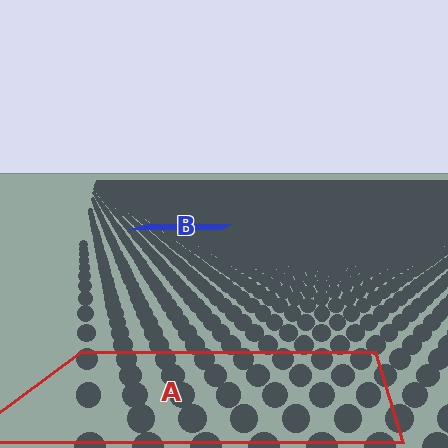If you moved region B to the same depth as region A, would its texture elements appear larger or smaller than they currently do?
They would appear larger. At a closer depth, the same texture elements are projected at a bigger on-screen size.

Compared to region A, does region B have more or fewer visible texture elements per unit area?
Region B has more texture elements per unit area — they are packed more densely because it is farther away.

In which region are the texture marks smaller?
The texture marks are smaller in region B, because it is farther away.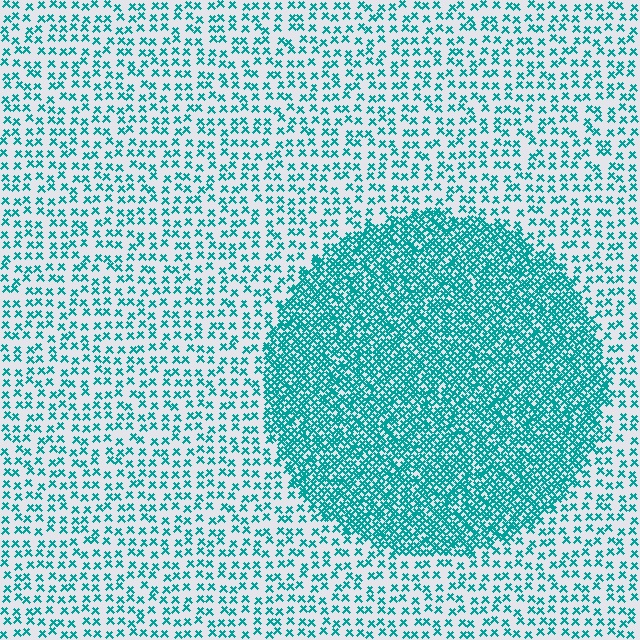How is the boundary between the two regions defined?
The boundary is defined by a change in element density (approximately 2.8x ratio). All elements are the same color, size, and shape.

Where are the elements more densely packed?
The elements are more densely packed inside the circle boundary.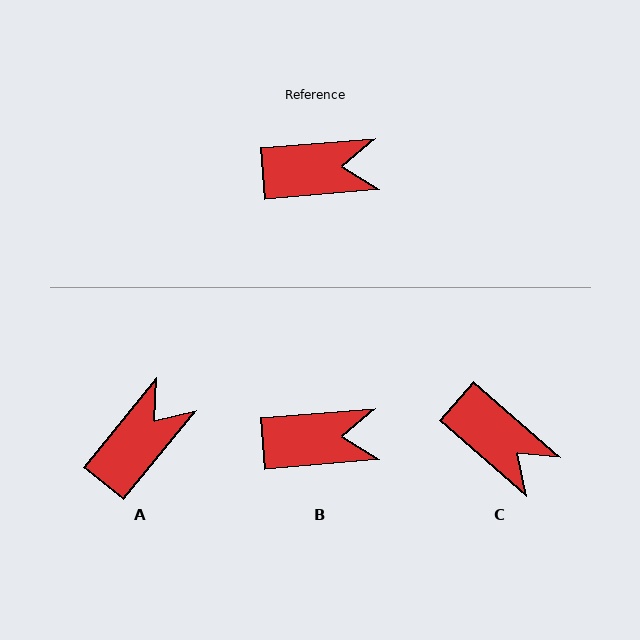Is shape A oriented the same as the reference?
No, it is off by about 46 degrees.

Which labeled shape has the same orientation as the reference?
B.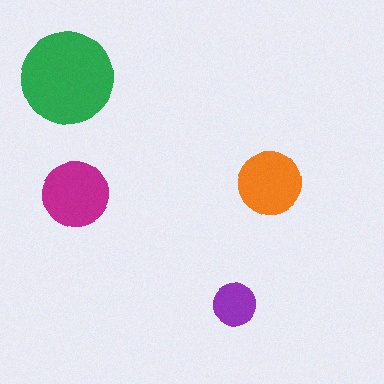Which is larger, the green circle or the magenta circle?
The green one.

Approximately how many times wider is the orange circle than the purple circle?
About 1.5 times wider.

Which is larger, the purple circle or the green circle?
The green one.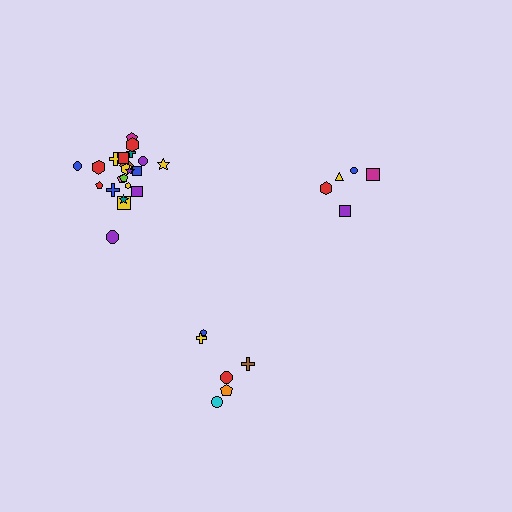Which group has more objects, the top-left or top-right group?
The top-left group.